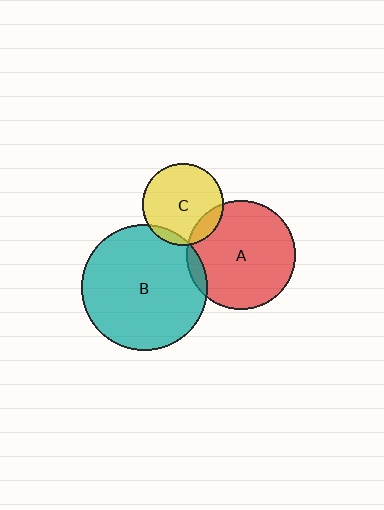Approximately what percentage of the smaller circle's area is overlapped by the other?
Approximately 15%.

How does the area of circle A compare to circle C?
Approximately 1.8 times.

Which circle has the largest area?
Circle B (teal).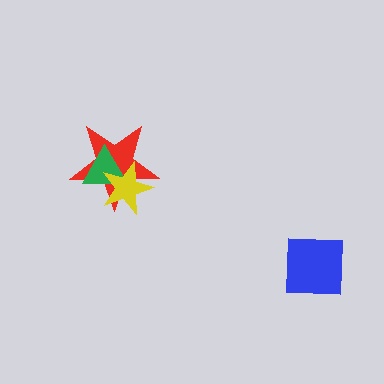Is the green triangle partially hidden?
Yes, it is partially covered by another shape.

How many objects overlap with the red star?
2 objects overlap with the red star.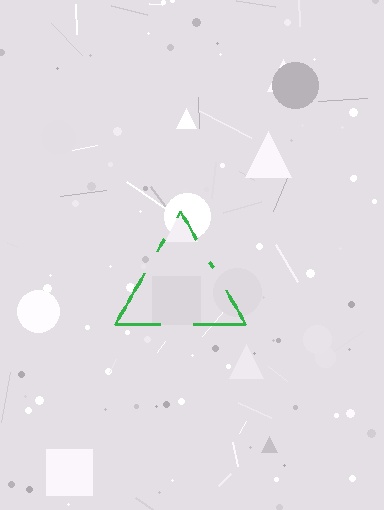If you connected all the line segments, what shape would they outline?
They would outline a triangle.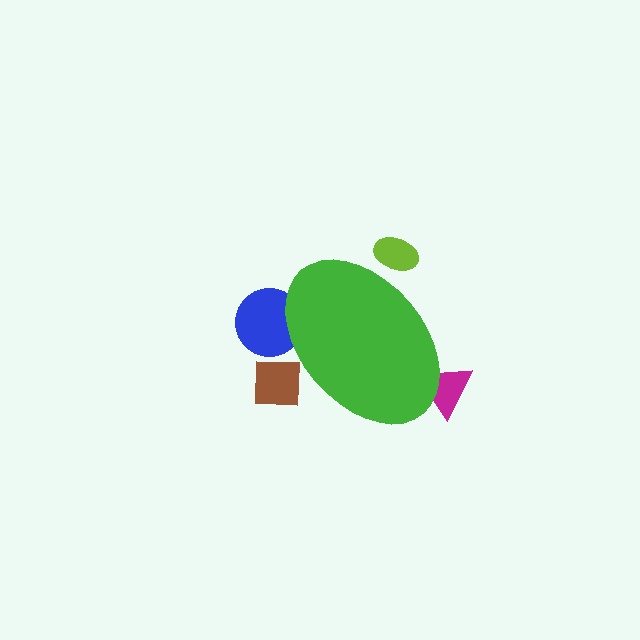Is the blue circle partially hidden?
Yes, the blue circle is partially hidden behind the green ellipse.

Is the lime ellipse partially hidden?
Yes, the lime ellipse is partially hidden behind the green ellipse.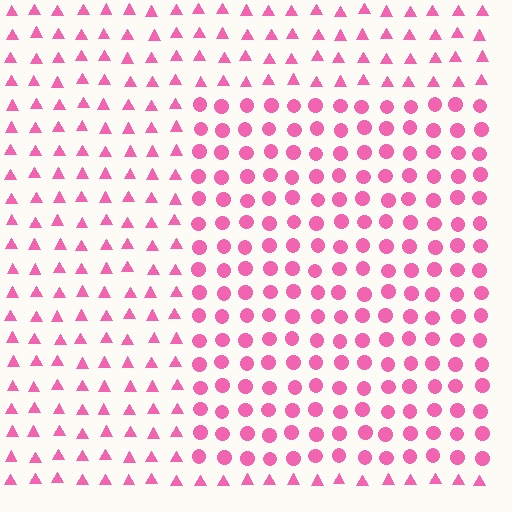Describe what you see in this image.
The image is filled with small pink elements arranged in a uniform grid. A rectangle-shaped region contains circles, while the surrounding area contains triangles. The boundary is defined purely by the change in element shape.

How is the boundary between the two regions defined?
The boundary is defined by a change in element shape: circles inside vs. triangles outside. All elements share the same color and spacing.